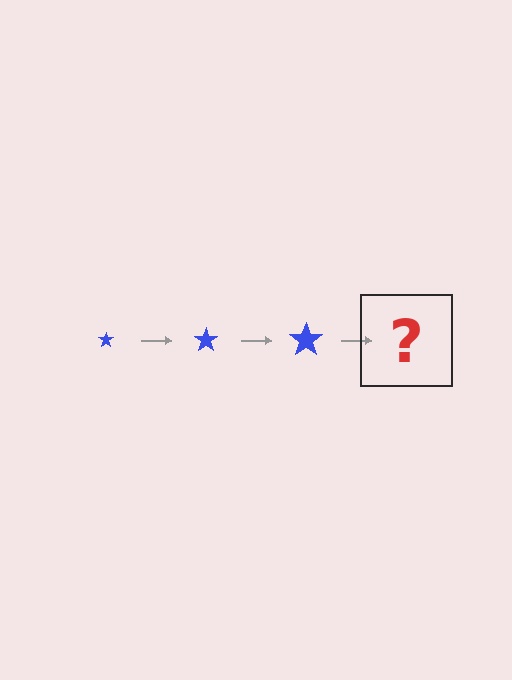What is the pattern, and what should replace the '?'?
The pattern is that the star gets progressively larger each step. The '?' should be a blue star, larger than the previous one.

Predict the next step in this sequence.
The next step is a blue star, larger than the previous one.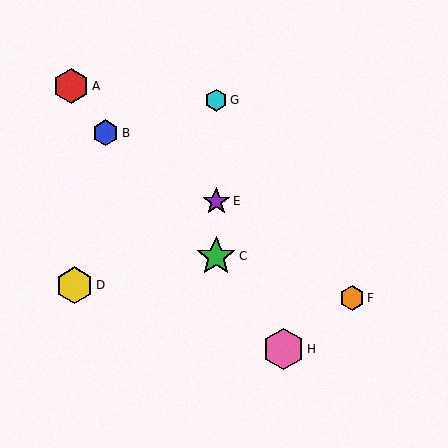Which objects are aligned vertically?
Objects C, E, G are aligned vertically.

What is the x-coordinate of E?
Object E is at x≈216.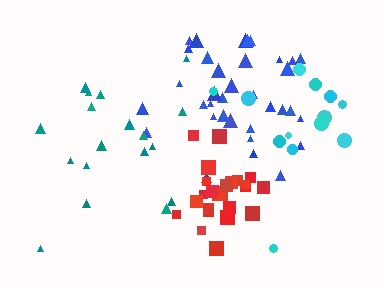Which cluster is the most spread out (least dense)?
Teal.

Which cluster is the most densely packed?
Red.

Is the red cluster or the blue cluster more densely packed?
Red.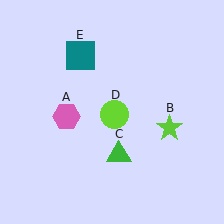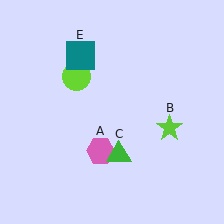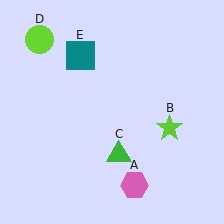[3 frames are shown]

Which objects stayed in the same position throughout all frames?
Lime star (object B) and green triangle (object C) and teal square (object E) remained stationary.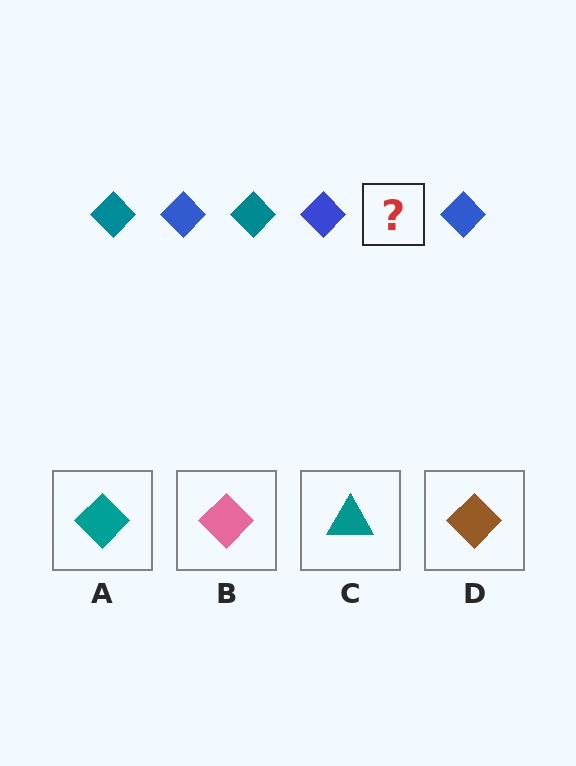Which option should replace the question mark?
Option A.